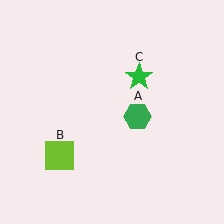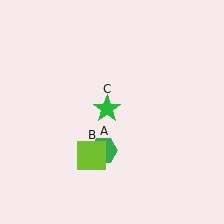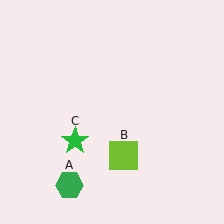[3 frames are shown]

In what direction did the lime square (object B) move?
The lime square (object B) moved right.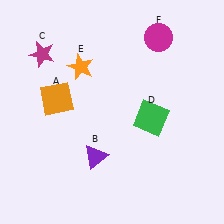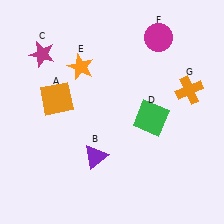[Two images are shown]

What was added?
An orange cross (G) was added in Image 2.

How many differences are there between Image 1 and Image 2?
There is 1 difference between the two images.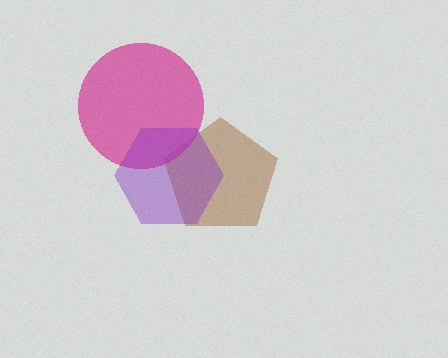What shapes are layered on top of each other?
The layered shapes are: a brown pentagon, a magenta circle, a purple hexagon.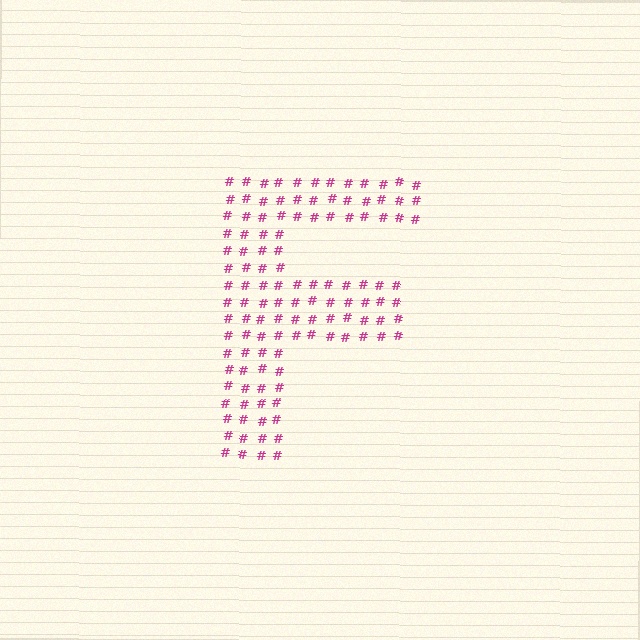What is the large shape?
The large shape is the letter F.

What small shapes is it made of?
It is made of small hash symbols.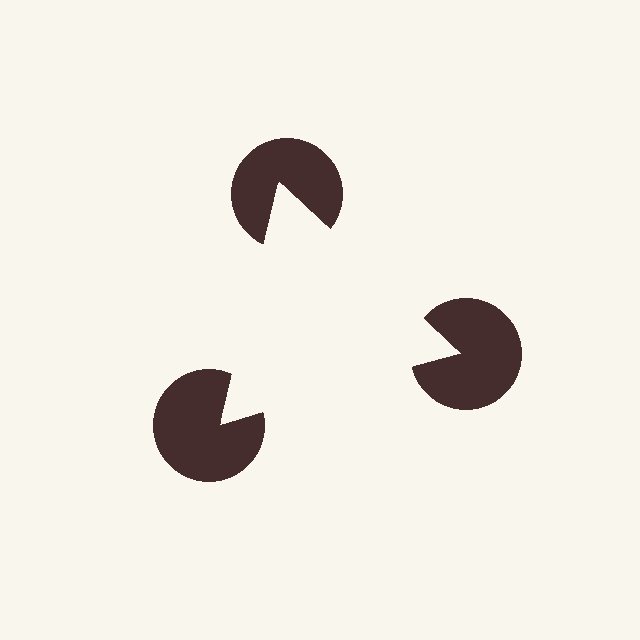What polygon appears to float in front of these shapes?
An illusory triangle — its edges are inferred from the aligned wedge cuts in the pac-man discs, not physically drawn.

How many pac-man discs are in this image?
There are 3 — one at each vertex of the illusory triangle.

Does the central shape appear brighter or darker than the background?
It typically appears slightly brighter than the background, even though no actual brightness change is drawn.